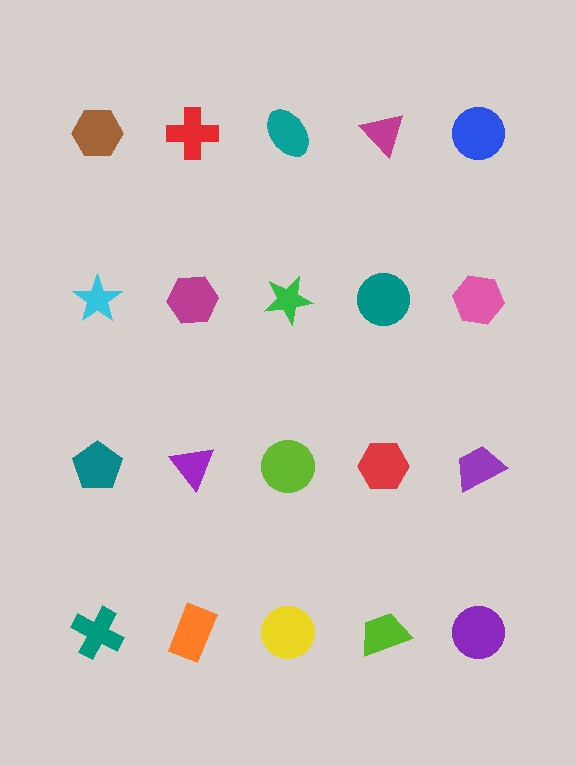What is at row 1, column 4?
A magenta triangle.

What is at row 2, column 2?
A magenta hexagon.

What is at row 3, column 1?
A teal pentagon.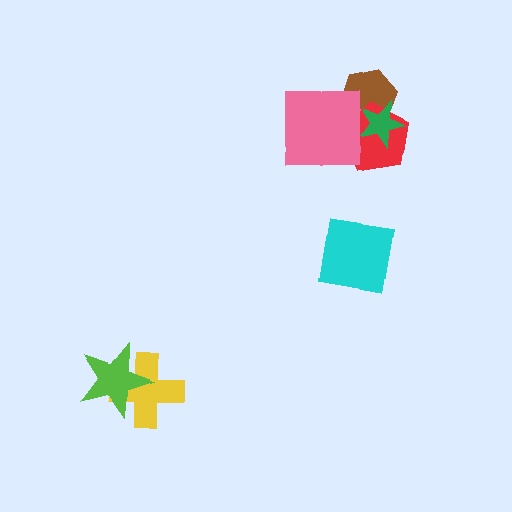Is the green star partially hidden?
No, no other shape covers it.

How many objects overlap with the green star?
2 objects overlap with the green star.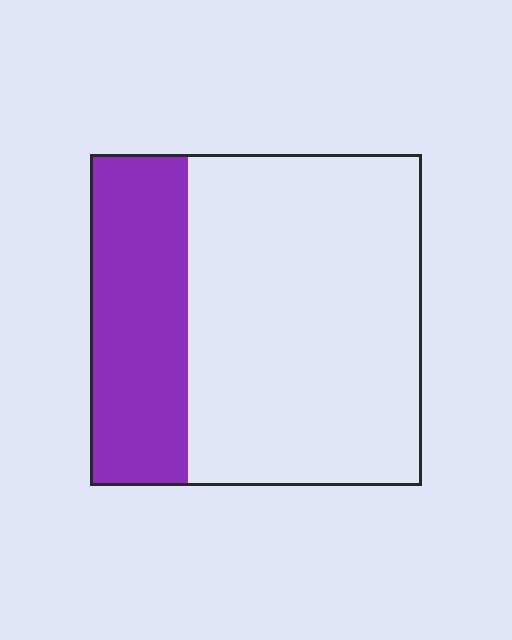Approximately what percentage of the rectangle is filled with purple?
Approximately 30%.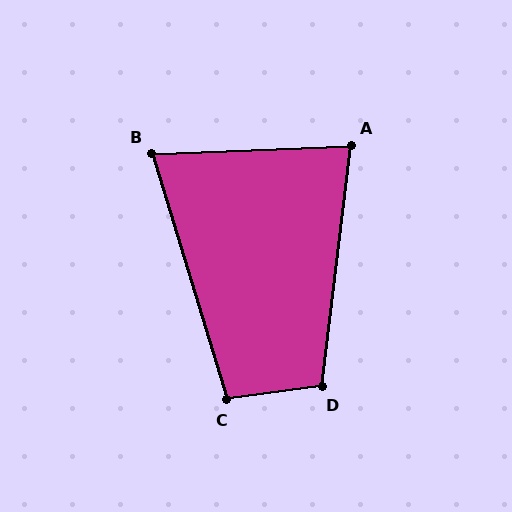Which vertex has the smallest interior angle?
B, at approximately 75 degrees.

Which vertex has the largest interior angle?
D, at approximately 105 degrees.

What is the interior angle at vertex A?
Approximately 81 degrees (acute).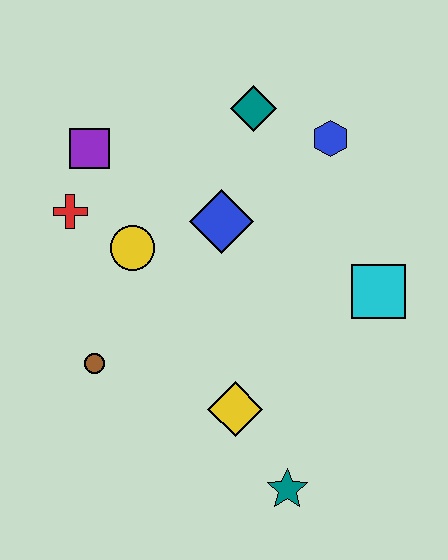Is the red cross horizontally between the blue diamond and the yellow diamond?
No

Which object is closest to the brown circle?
The yellow circle is closest to the brown circle.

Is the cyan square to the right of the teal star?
Yes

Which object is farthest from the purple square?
The teal star is farthest from the purple square.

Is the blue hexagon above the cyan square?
Yes